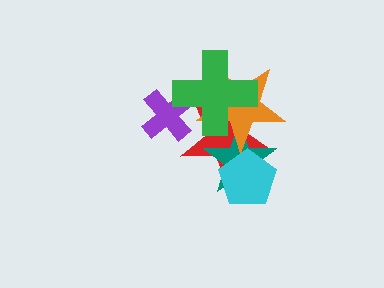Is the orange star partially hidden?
Yes, it is partially covered by another shape.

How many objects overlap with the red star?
5 objects overlap with the red star.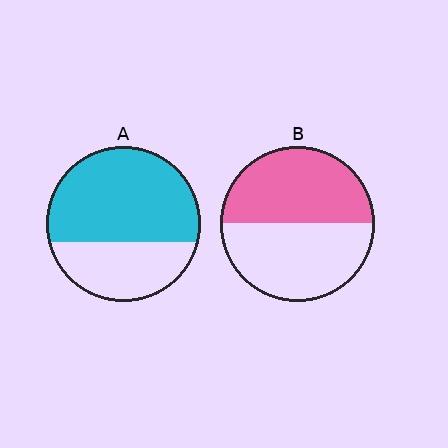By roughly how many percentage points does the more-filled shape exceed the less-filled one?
By roughly 15 percentage points (A over B).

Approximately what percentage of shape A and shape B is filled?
A is approximately 65% and B is approximately 50%.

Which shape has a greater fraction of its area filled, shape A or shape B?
Shape A.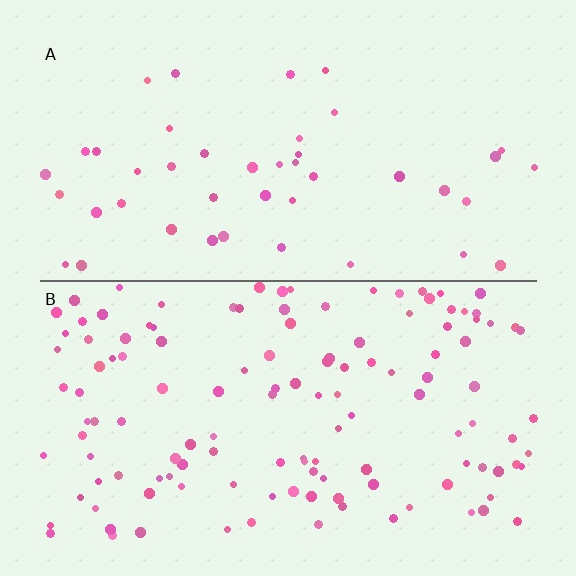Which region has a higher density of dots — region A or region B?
B (the bottom).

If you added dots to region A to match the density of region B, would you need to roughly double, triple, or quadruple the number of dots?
Approximately triple.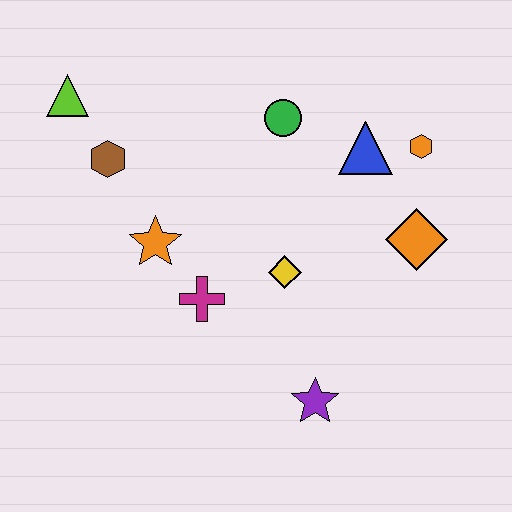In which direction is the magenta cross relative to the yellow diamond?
The magenta cross is to the left of the yellow diamond.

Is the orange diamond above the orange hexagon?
No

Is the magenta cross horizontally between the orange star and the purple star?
Yes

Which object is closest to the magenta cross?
The orange star is closest to the magenta cross.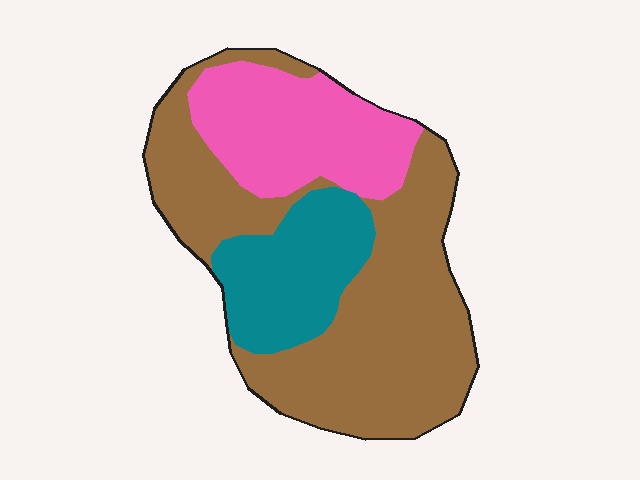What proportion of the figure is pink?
Pink takes up less than a quarter of the figure.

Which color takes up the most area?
Brown, at roughly 55%.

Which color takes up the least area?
Teal, at roughly 20%.